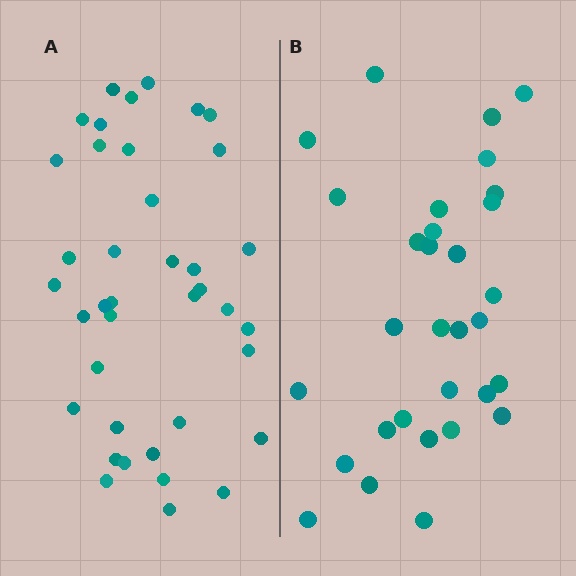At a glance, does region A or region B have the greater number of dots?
Region A (the left region) has more dots.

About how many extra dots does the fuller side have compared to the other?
Region A has roughly 8 or so more dots than region B.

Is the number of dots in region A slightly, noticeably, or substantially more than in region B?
Region A has noticeably more, but not dramatically so. The ratio is roughly 1.3 to 1.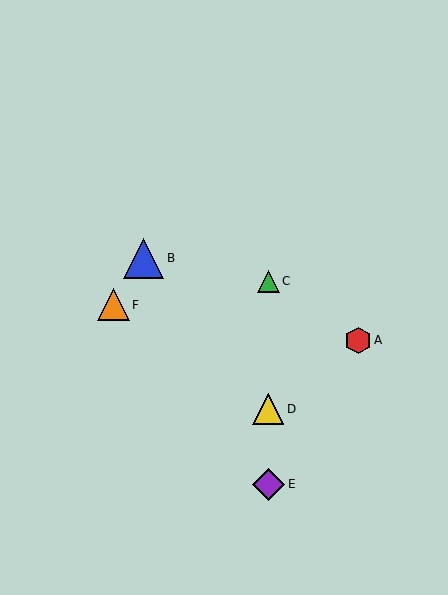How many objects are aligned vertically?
3 objects (C, D, E) are aligned vertically.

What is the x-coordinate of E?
Object E is at x≈268.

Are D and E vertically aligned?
Yes, both are at x≈268.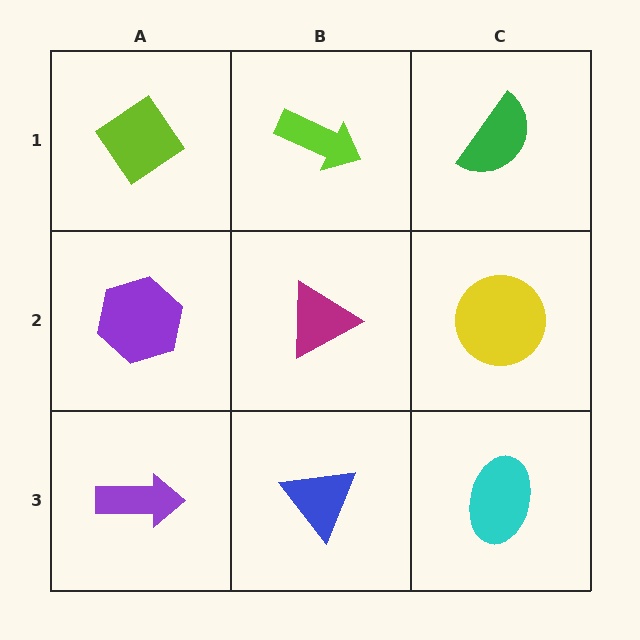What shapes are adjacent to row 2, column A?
A lime diamond (row 1, column A), a purple arrow (row 3, column A), a magenta triangle (row 2, column B).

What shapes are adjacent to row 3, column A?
A purple hexagon (row 2, column A), a blue triangle (row 3, column B).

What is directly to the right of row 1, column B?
A green semicircle.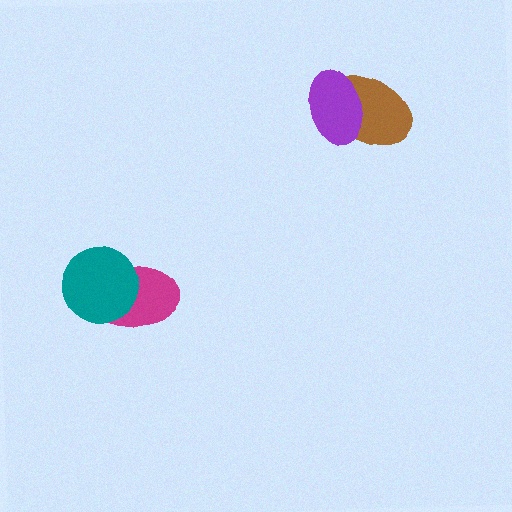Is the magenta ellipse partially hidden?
Yes, it is partially covered by another shape.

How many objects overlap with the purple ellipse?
1 object overlaps with the purple ellipse.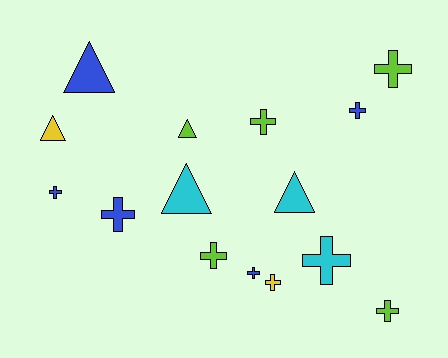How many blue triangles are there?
There is 1 blue triangle.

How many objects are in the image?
There are 15 objects.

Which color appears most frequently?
Blue, with 5 objects.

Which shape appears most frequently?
Cross, with 10 objects.